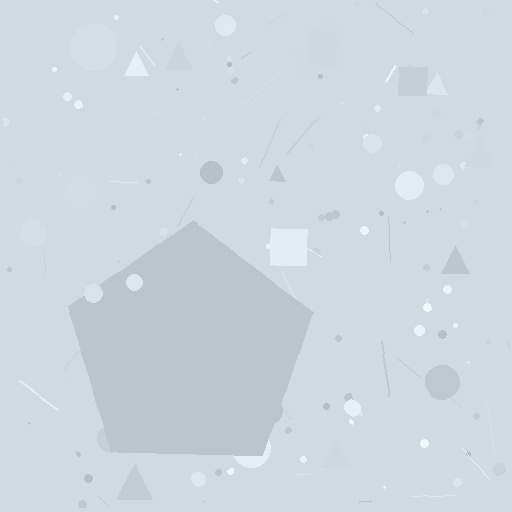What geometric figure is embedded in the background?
A pentagon is embedded in the background.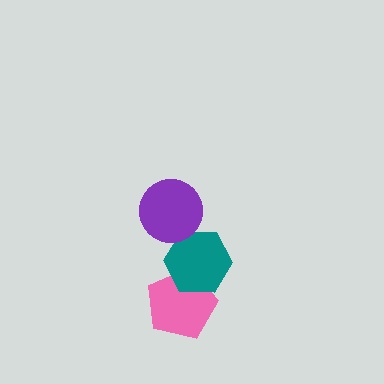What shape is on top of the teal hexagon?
The purple circle is on top of the teal hexagon.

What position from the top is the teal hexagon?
The teal hexagon is 2nd from the top.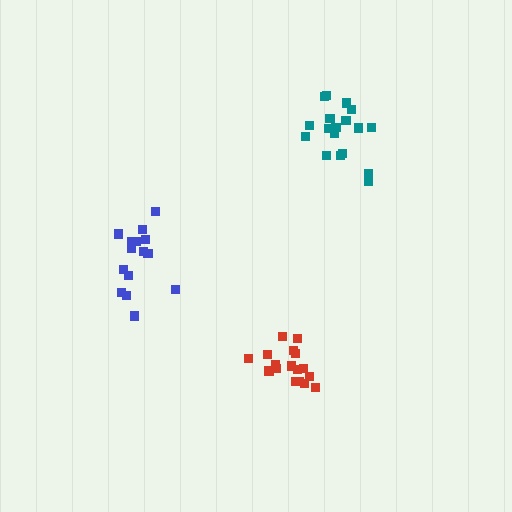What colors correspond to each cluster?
The clusters are colored: teal, red, blue.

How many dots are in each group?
Group 1: 18 dots, Group 2: 17 dots, Group 3: 15 dots (50 total).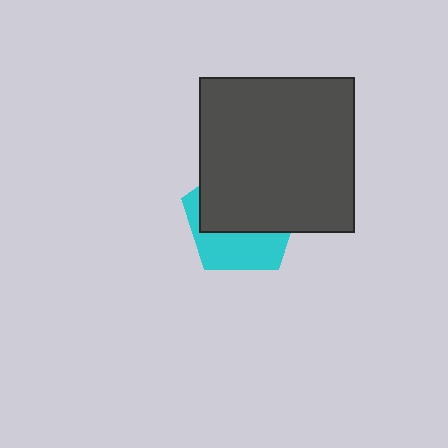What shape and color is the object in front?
The object in front is a dark gray square.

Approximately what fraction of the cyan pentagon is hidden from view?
Roughly 61% of the cyan pentagon is hidden behind the dark gray square.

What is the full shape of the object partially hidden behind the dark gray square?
The partially hidden object is a cyan pentagon.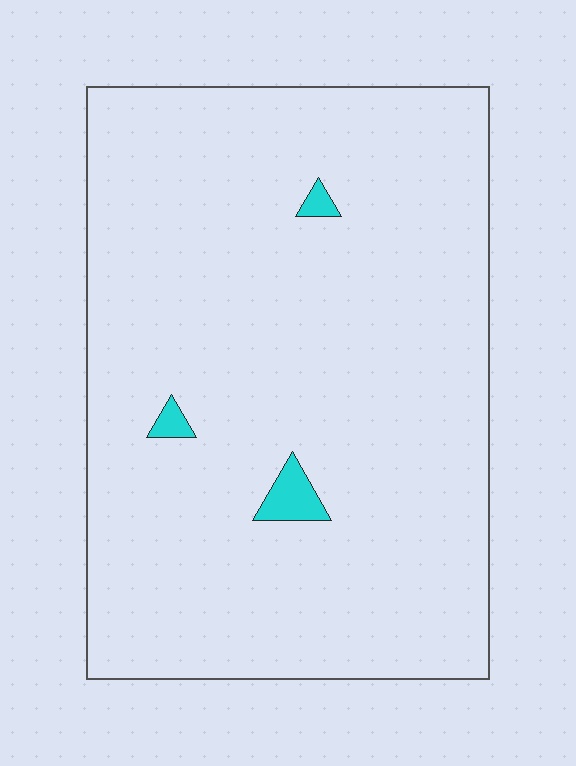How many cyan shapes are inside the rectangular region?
3.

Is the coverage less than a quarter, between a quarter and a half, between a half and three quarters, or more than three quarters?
Less than a quarter.